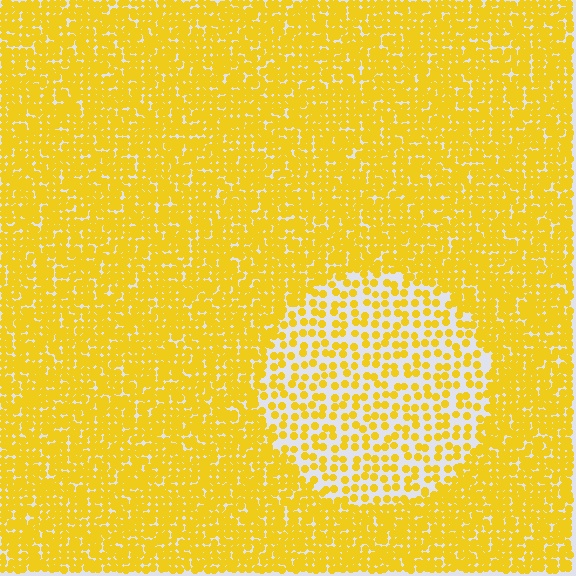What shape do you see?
I see a circle.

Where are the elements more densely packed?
The elements are more densely packed outside the circle boundary.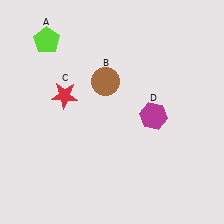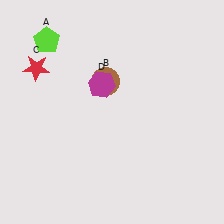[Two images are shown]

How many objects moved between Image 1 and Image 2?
2 objects moved between the two images.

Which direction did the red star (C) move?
The red star (C) moved left.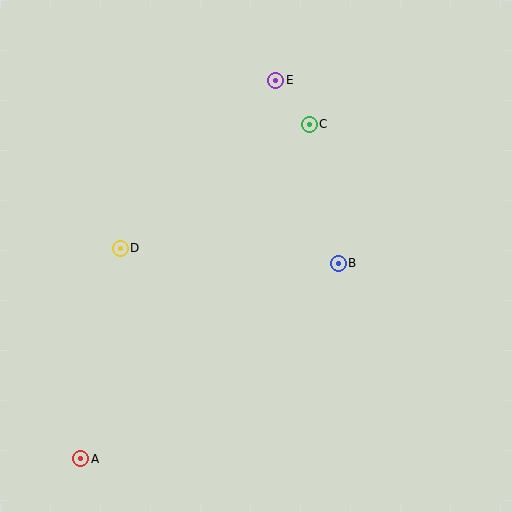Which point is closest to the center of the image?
Point B at (338, 263) is closest to the center.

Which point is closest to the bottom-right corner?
Point B is closest to the bottom-right corner.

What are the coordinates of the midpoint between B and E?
The midpoint between B and E is at (307, 172).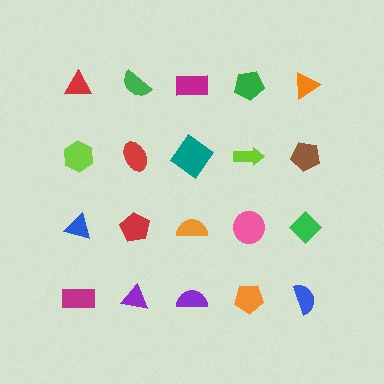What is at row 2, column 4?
A lime arrow.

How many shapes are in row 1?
5 shapes.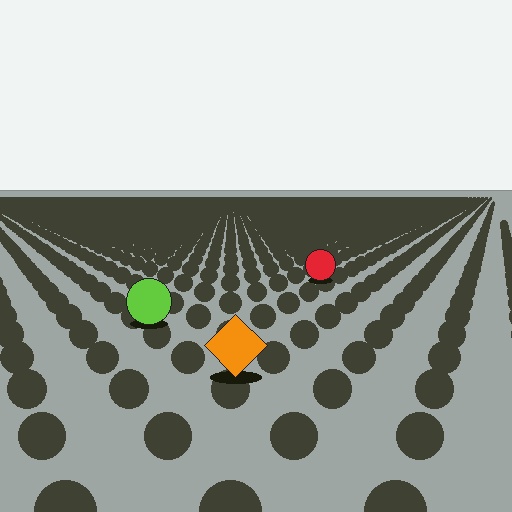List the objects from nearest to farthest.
From nearest to farthest: the orange diamond, the lime circle, the red circle.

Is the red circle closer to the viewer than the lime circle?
No. The lime circle is closer — you can tell from the texture gradient: the ground texture is coarser near it.